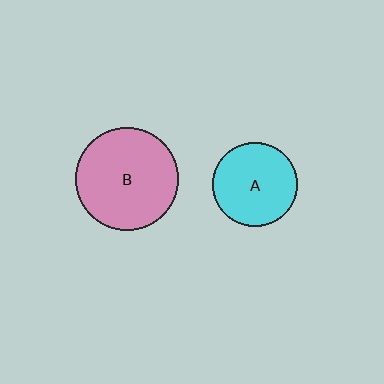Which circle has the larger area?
Circle B (pink).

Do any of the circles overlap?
No, none of the circles overlap.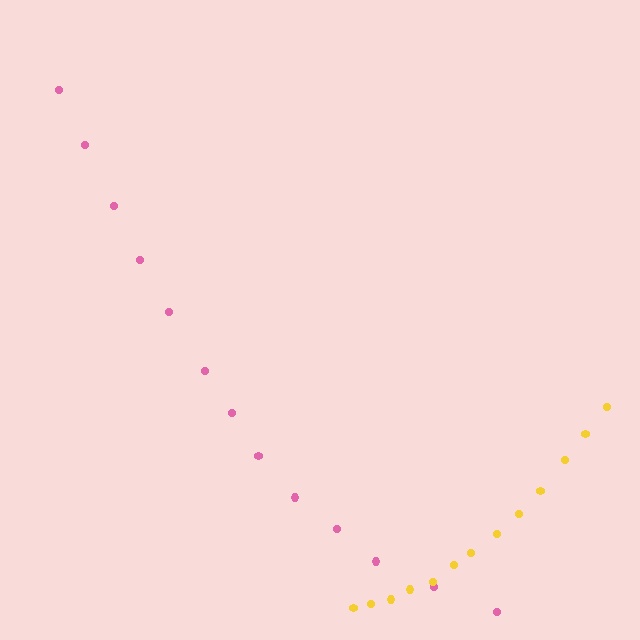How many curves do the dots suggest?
There are 2 distinct paths.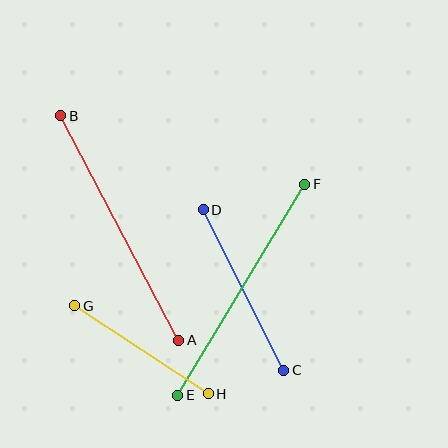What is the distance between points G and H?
The distance is approximately 160 pixels.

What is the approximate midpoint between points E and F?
The midpoint is at approximately (241, 290) pixels.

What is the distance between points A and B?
The distance is approximately 254 pixels.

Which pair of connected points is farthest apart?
Points A and B are farthest apart.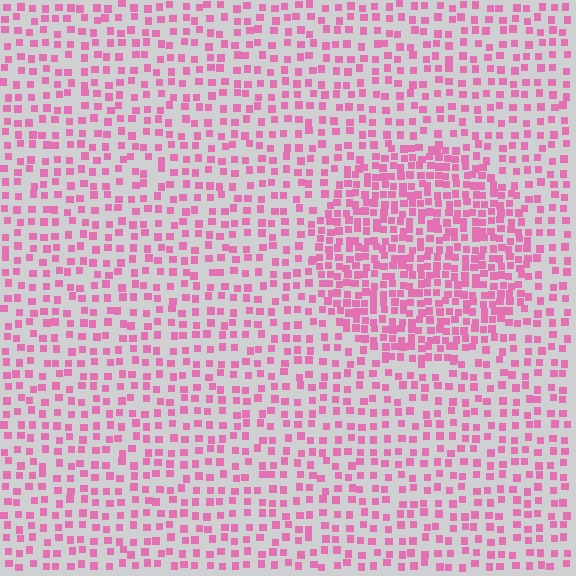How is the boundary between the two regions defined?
The boundary is defined by a change in element density (approximately 2.0x ratio). All elements are the same color, size, and shape.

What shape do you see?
I see a circle.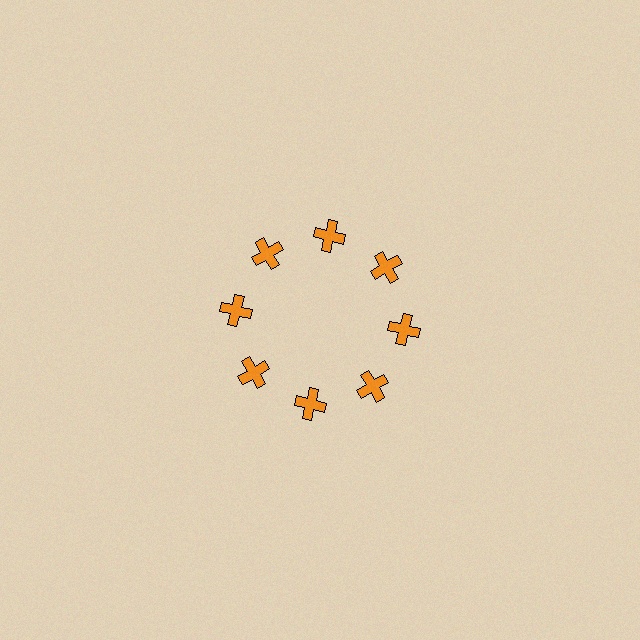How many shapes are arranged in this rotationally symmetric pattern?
There are 8 shapes, arranged in 8 groups of 1.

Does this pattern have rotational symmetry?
Yes, this pattern has 8-fold rotational symmetry. It looks the same after rotating 45 degrees around the center.